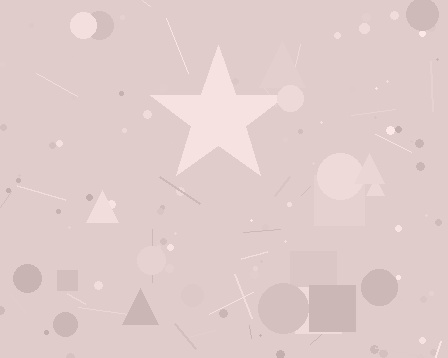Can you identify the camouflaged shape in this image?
The camouflaged shape is a star.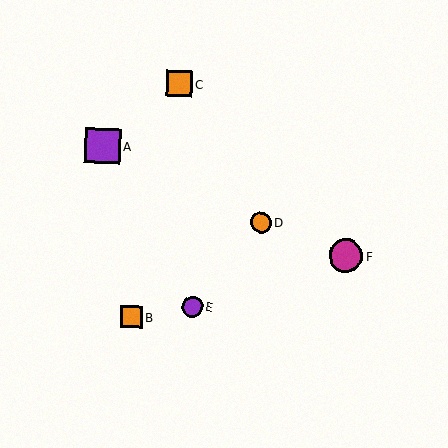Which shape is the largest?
The purple square (labeled A) is the largest.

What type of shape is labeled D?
Shape D is an orange circle.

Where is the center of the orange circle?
The center of the orange circle is at (261, 223).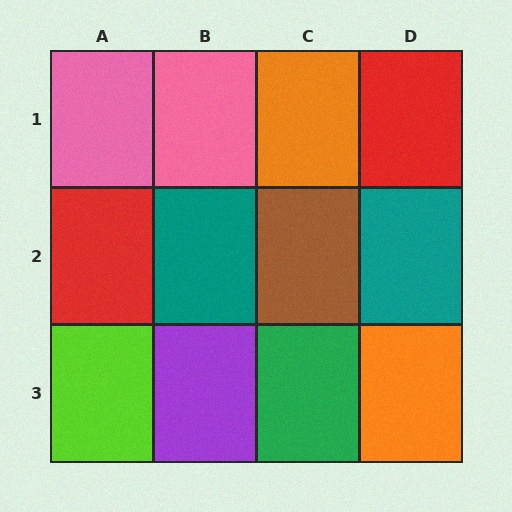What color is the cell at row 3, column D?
Orange.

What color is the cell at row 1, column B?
Pink.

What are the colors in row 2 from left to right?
Red, teal, brown, teal.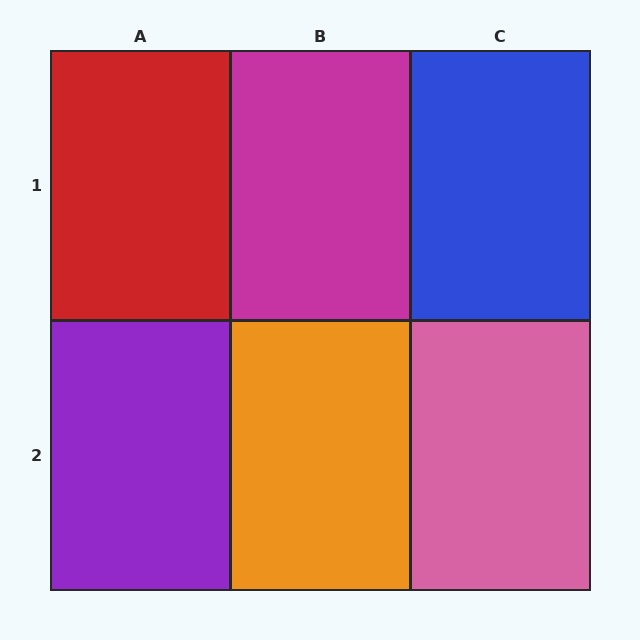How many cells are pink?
1 cell is pink.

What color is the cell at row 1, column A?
Red.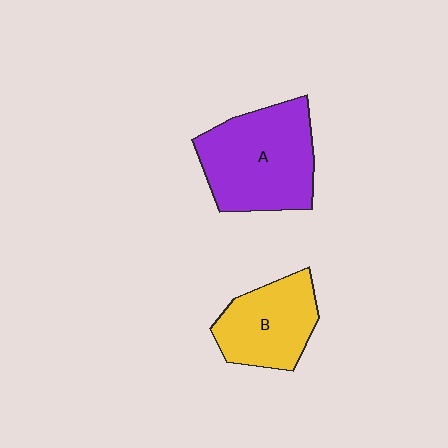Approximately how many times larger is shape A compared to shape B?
Approximately 1.4 times.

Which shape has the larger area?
Shape A (purple).